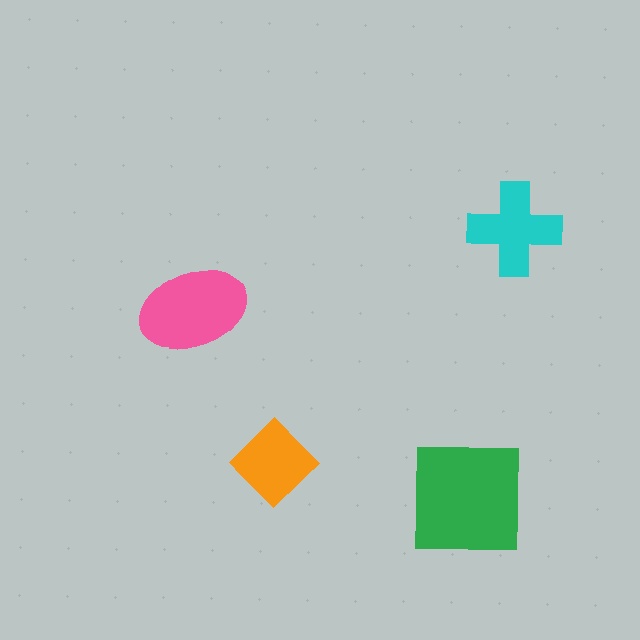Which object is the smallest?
The orange diamond.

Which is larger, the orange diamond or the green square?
The green square.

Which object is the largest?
The green square.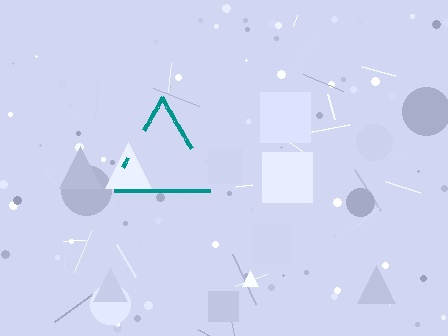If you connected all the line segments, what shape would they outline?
They would outline a triangle.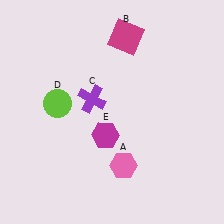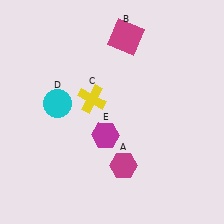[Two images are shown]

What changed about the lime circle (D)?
In Image 1, D is lime. In Image 2, it changed to cyan.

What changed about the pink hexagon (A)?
In Image 1, A is pink. In Image 2, it changed to magenta.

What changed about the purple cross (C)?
In Image 1, C is purple. In Image 2, it changed to yellow.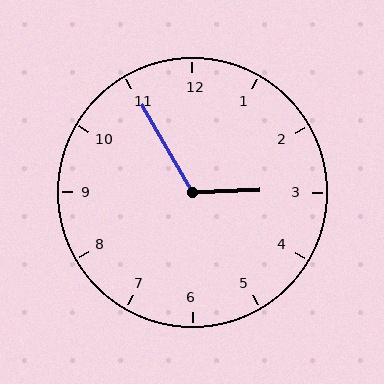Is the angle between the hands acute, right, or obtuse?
It is obtuse.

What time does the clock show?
2:55.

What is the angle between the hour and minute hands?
Approximately 118 degrees.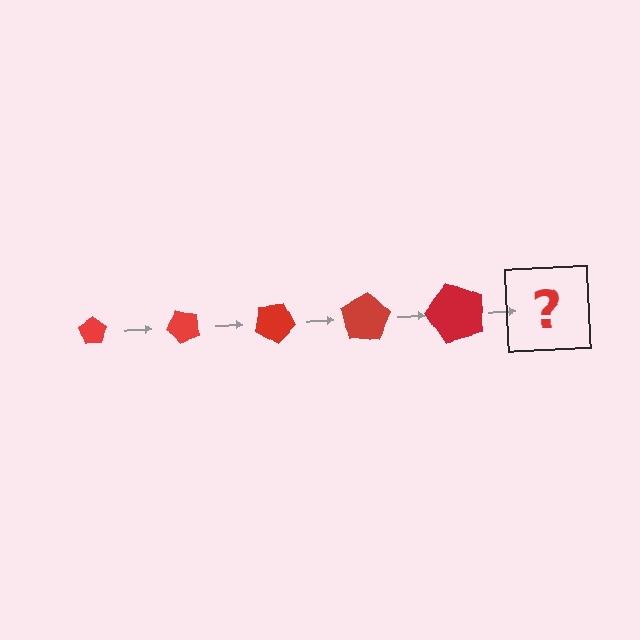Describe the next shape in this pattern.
It should be a pentagon, larger than the previous one and rotated 250 degrees from the start.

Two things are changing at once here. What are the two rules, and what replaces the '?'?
The two rules are that the pentagon grows larger each step and it rotates 50 degrees each step. The '?' should be a pentagon, larger than the previous one and rotated 250 degrees from the start.